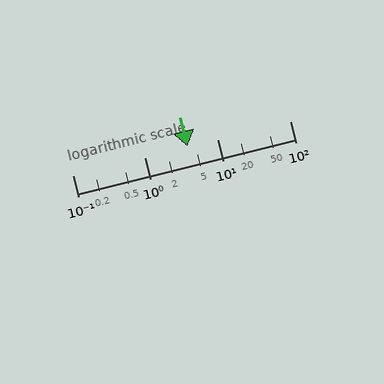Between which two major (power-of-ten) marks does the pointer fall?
The pointer is between 1 and 10.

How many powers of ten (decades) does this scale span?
The scale spans 3 decades, from 0.1 to 100.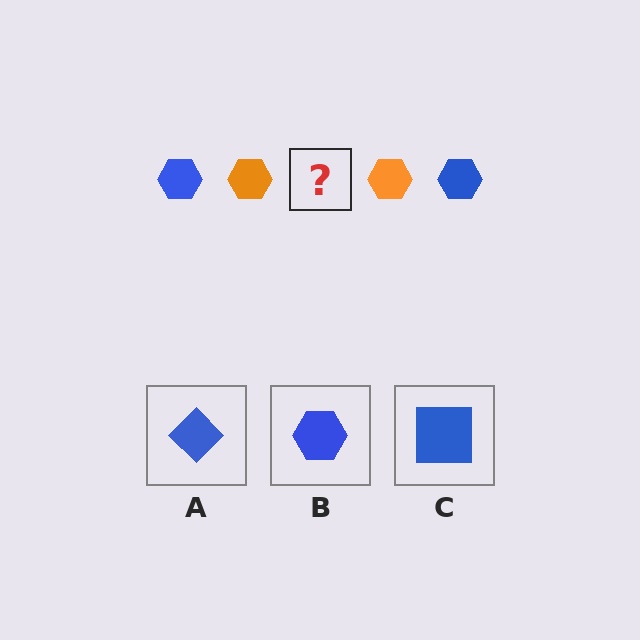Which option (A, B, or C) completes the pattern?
B.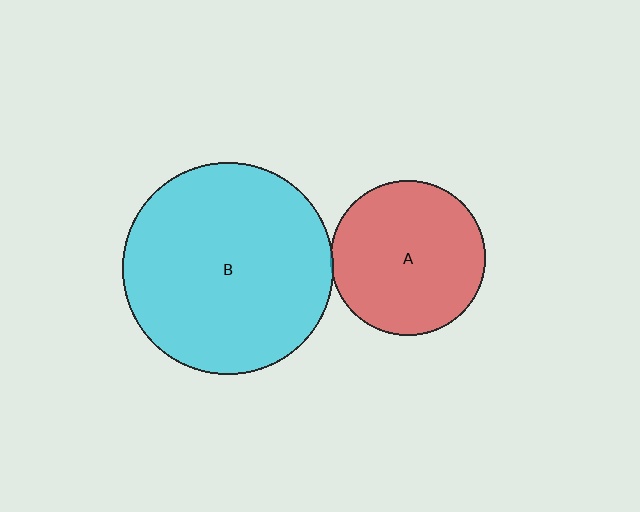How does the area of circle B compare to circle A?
Approximately 1.9 times.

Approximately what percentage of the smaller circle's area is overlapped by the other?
Approximately 5%.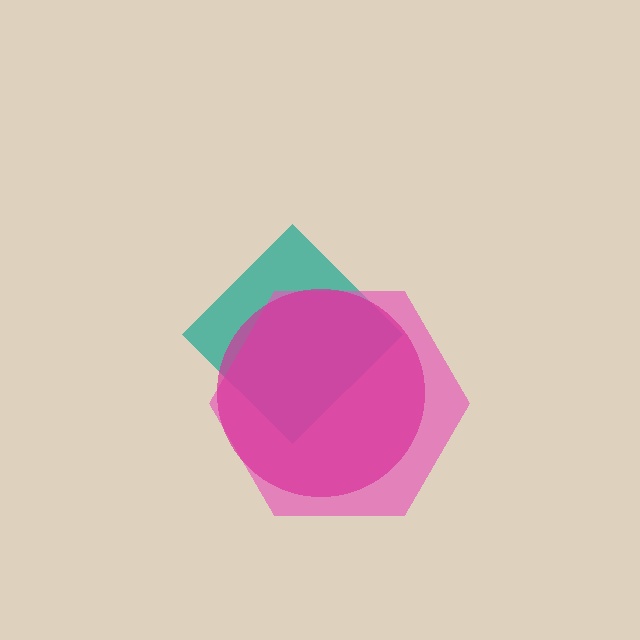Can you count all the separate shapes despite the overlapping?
Yes, there are 3 separate shapes.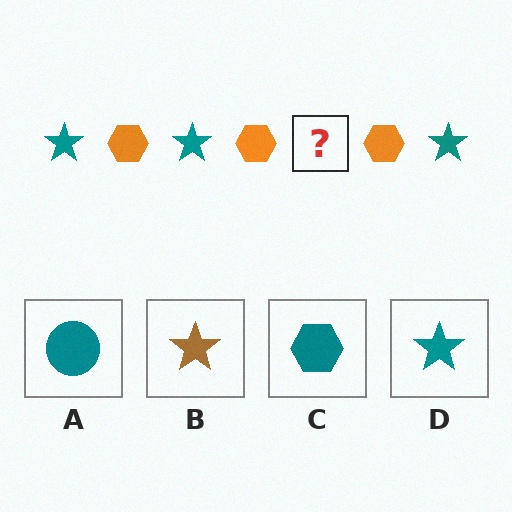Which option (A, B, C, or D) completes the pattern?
D.